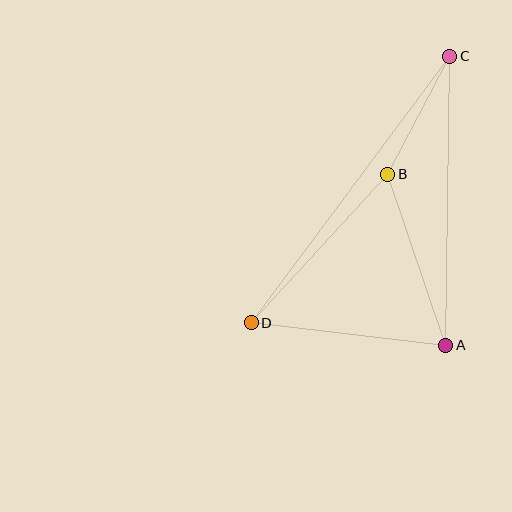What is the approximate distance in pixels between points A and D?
The distance between A and D is approximately 196 pixels.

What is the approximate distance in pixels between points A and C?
The distance between A and C is approximately 289 pixels.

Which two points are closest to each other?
Points B and C are closest to each other.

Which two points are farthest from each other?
Points C and D are farthest from each other.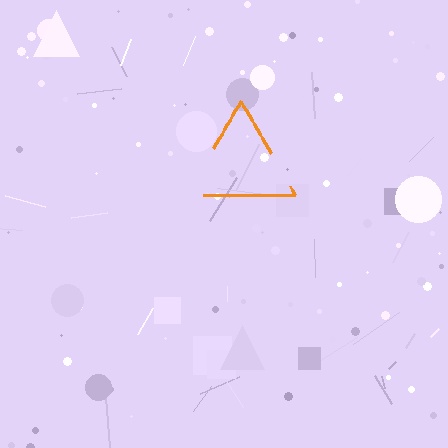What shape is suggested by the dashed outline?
The dashed outline suggests a triangle.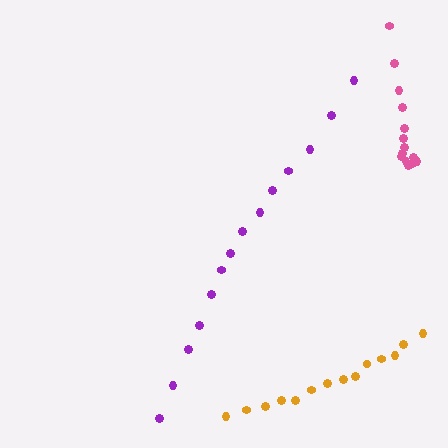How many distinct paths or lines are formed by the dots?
There are 3 distinct paths.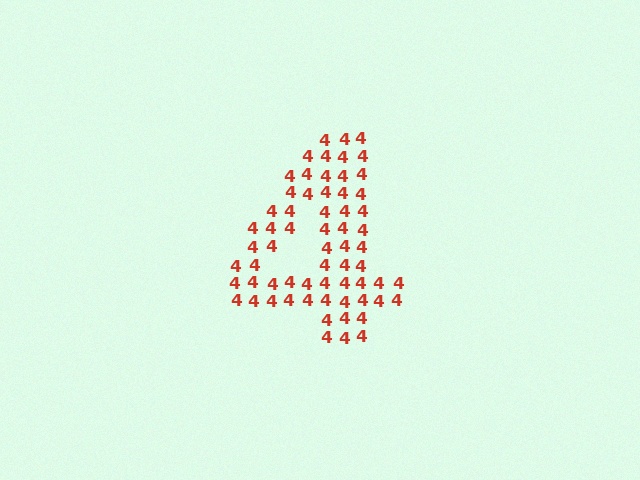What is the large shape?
The large shape is the digit 4.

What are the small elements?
The small elements are digit 4's.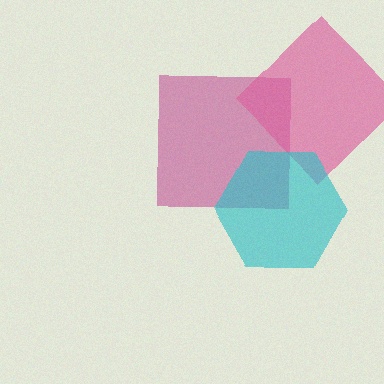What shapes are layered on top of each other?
The layered shapes are: a magenta square, a pink diamond, a cyan hexagon.